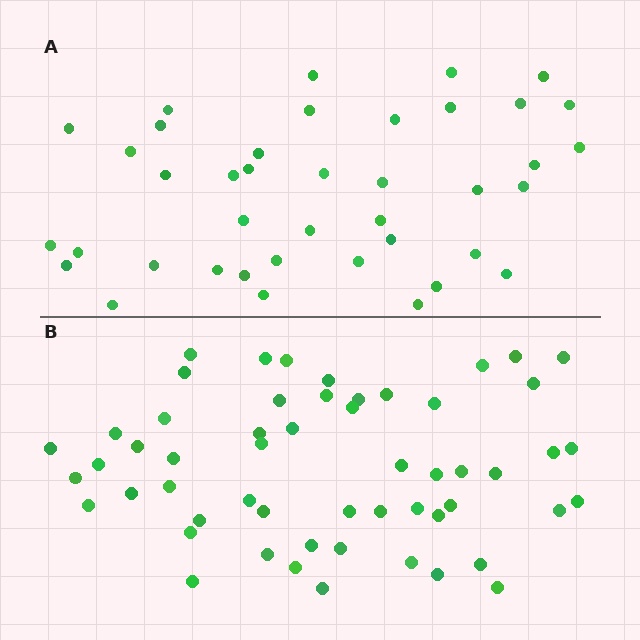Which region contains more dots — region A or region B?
Region B (the bottom region) has more dots.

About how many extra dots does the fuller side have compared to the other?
Region B has approximately 15 more dots than region A.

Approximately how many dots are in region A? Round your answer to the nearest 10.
About 40 dots.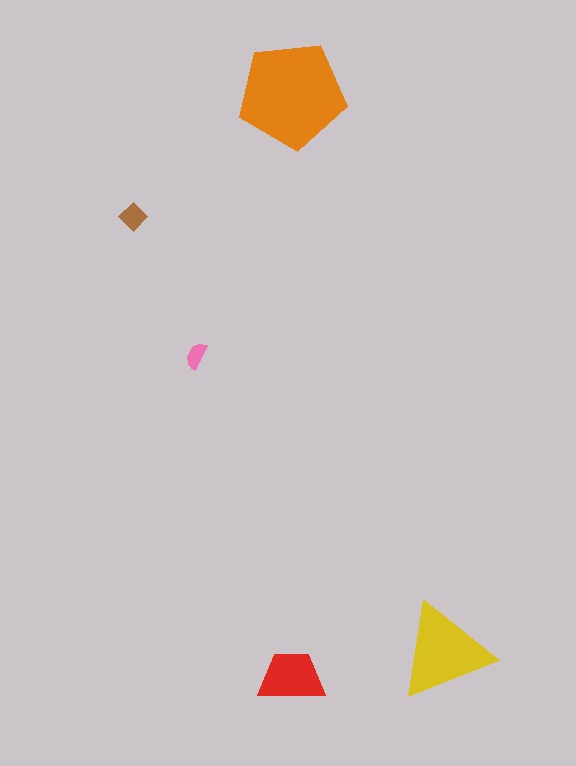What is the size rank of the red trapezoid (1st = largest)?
3rd.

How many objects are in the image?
There are 5 objects in the image.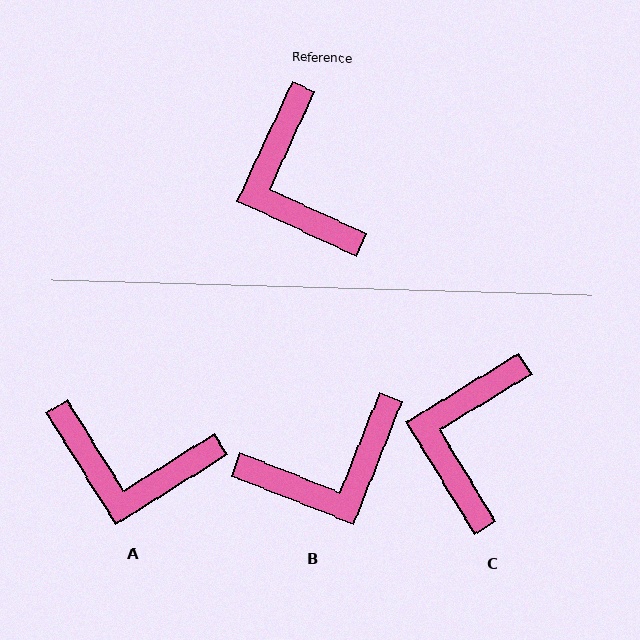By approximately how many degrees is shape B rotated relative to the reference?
Approximately 93 degrees counter-clockwise.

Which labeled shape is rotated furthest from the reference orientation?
B, about 93 degrees away.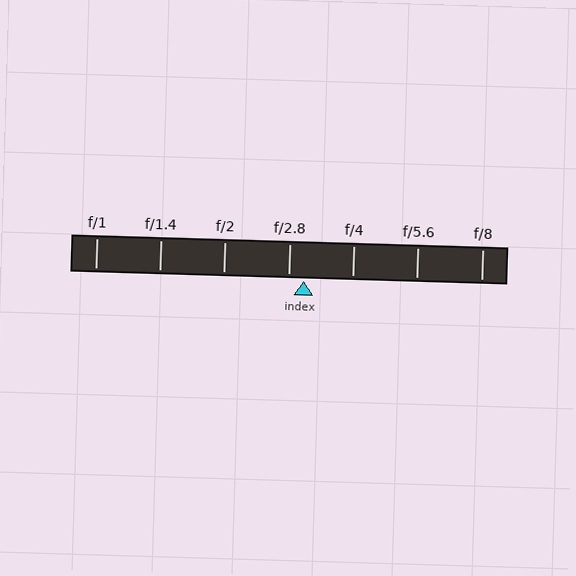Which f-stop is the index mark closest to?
The index mark is closest to f/2.8.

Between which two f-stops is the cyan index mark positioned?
The index mark is between f/2.8 and f/4.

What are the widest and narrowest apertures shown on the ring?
The widest aperture shown is f/1 and the narrowest is f/8.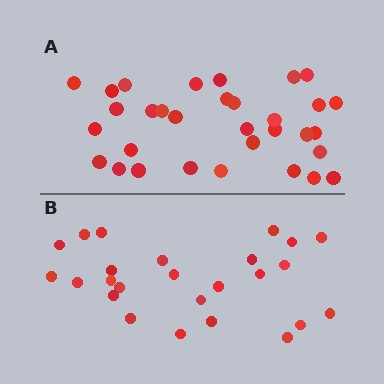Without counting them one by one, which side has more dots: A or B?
Region A (the top region) has more dots.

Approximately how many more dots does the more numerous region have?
Region A has roughly 8 or so more dots than region B.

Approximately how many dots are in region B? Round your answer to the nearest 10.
About 20 dots. (The exact count is 25, which rounds to 20.)